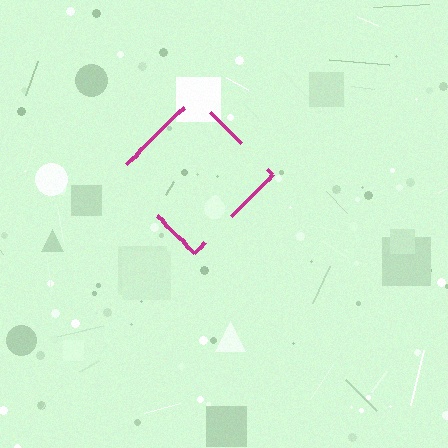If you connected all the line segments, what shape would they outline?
They would outline a diamond.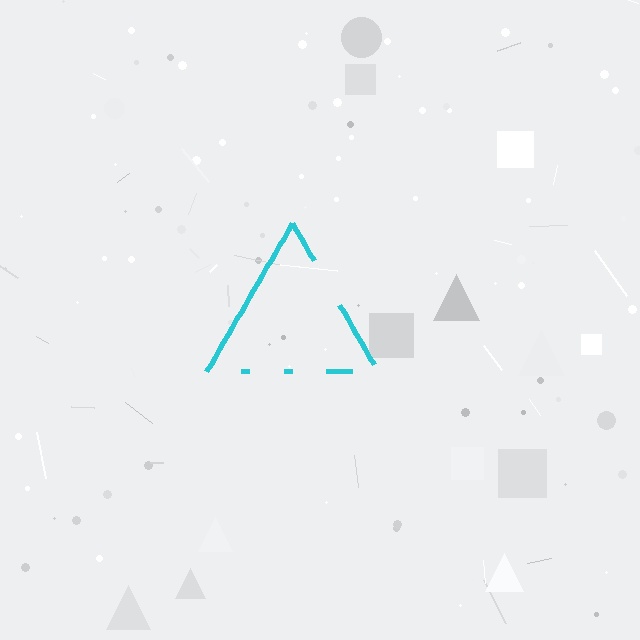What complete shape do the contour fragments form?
The contour fragments form a triangle.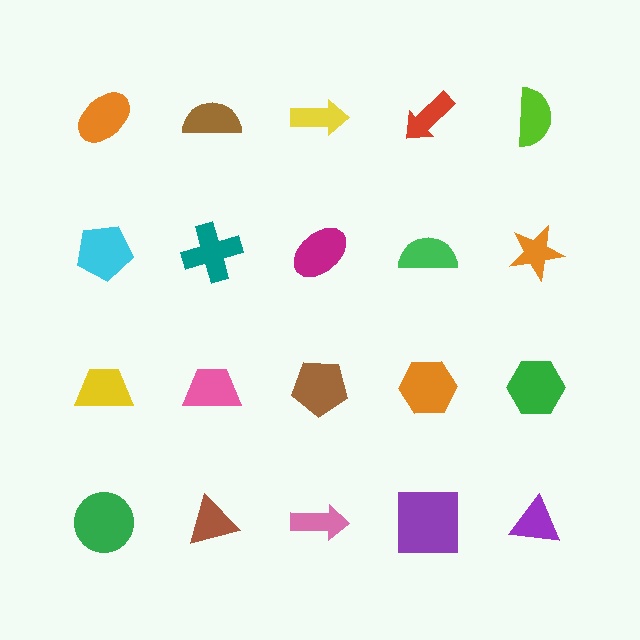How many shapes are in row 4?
5 shapes.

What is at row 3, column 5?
A green hexagon.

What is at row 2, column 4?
A green semicircle.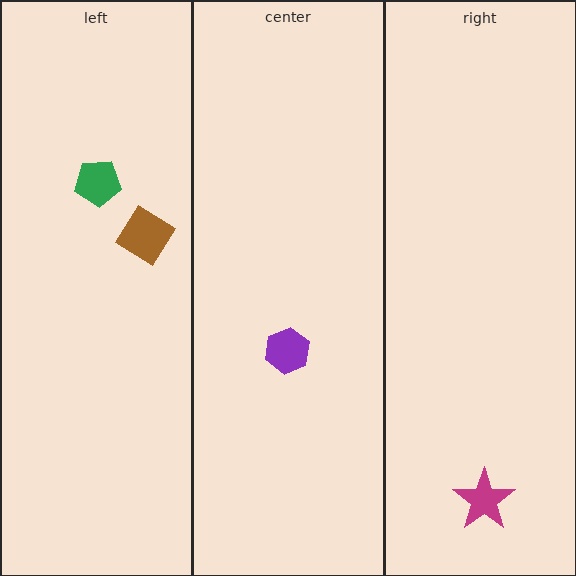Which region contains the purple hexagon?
The center region.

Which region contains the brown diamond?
The left region.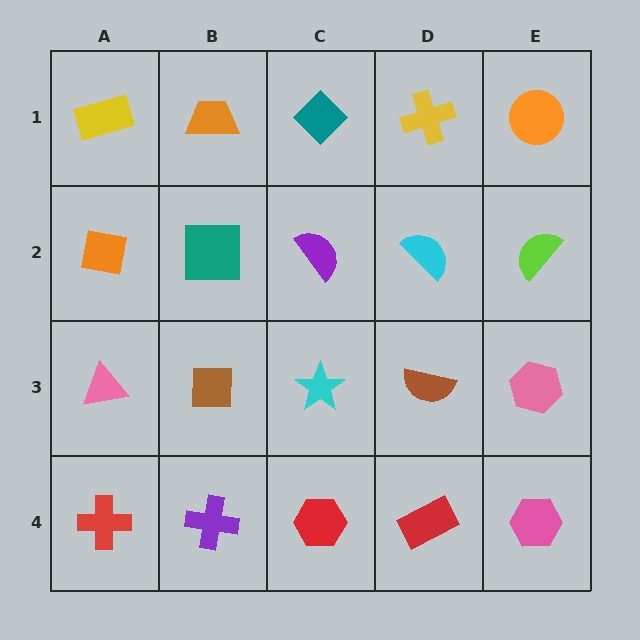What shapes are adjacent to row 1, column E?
A lime semicircle (row 2, column E), a yellow cross (row 1, column D).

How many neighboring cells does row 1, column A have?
2.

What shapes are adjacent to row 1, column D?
A cyan semicircle (row 2, column D), a teal diamond (row 1, column C), an orange circle (row 1, column E).